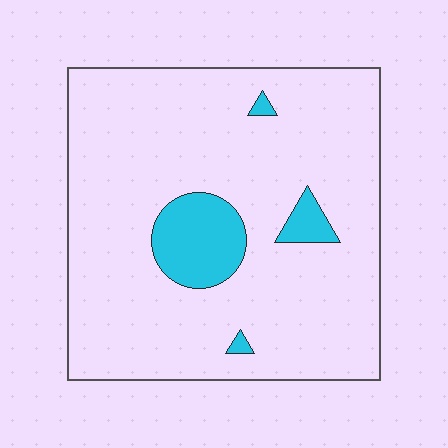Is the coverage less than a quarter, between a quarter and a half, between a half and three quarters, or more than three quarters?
Less than a quarter.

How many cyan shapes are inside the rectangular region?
4.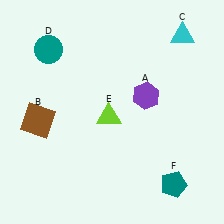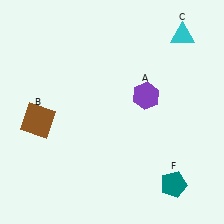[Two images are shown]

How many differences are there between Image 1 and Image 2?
There are 2 differences between the two images.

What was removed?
The teal circle (D), the lime triangle (E) were removed in Image 2.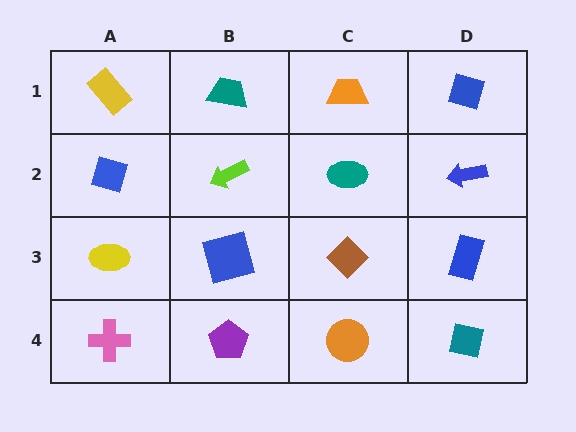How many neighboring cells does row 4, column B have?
3.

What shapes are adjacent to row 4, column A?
A yellow ellipse (row 3, column A), a purple pentagon (row 4, column B).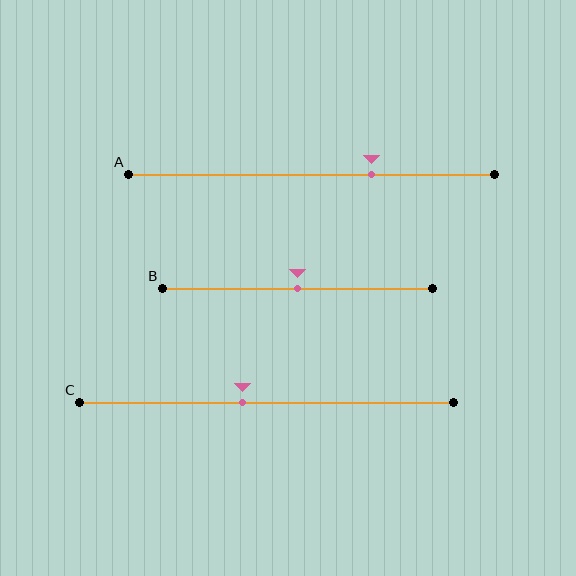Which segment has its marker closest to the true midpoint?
Segment B has its marker closest to the true midpoint.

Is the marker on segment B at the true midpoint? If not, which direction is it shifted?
Yes, the marker on segment B is at the true midpoint.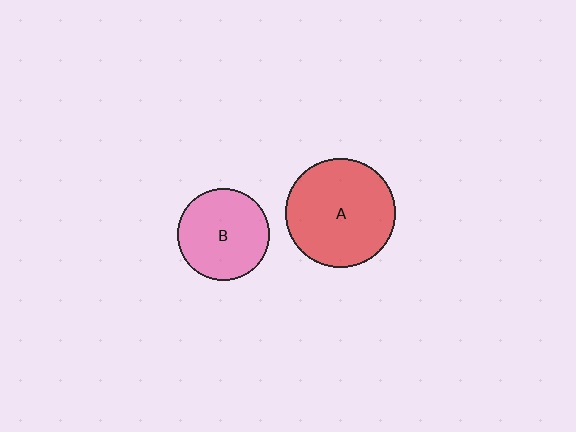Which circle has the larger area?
Circle A (red).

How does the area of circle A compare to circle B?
Approximately 1.4 times.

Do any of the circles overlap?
No, none of the circles overlap.